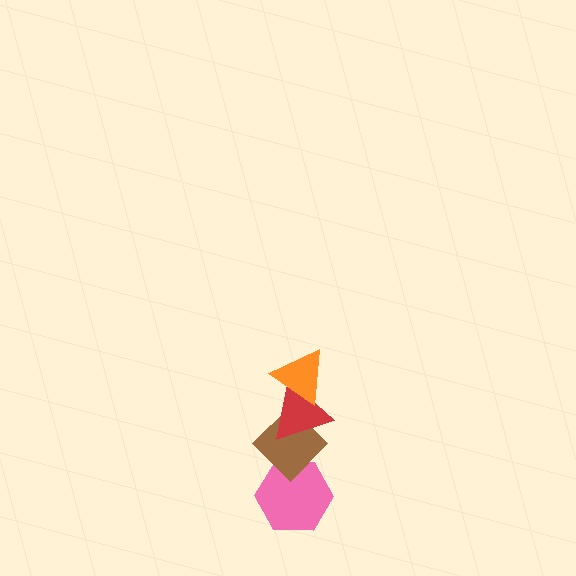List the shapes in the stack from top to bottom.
From top to bottom: the orange triangle, the red triangle, the brown diamond, the pink hexagon.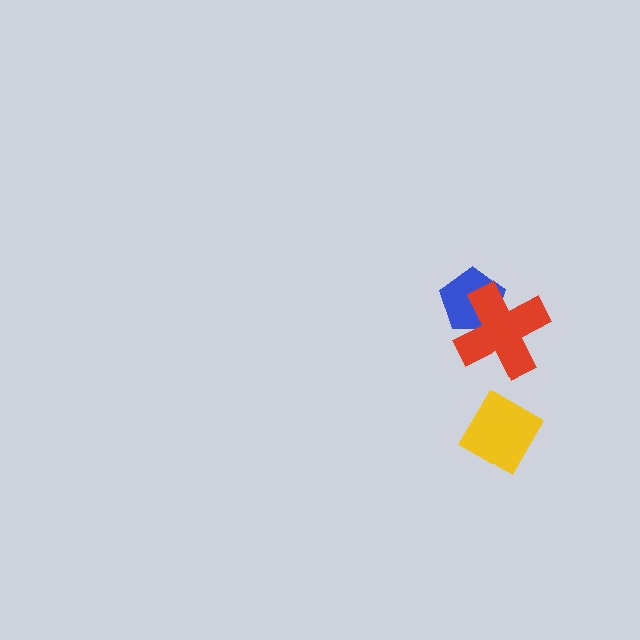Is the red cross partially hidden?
No, no other shape covers it.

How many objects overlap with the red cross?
1 object overlaps with the red cross.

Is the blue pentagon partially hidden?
Yes, it is partially covered by another shape.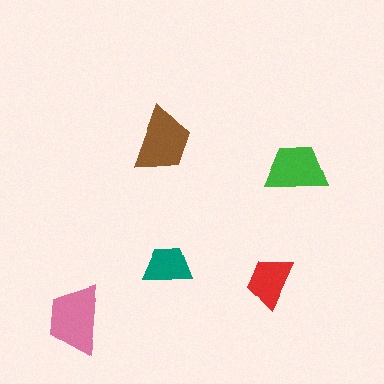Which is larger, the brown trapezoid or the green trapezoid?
The brown one.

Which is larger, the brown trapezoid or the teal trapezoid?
The brown one.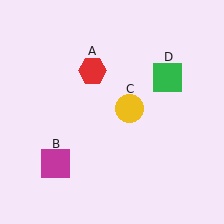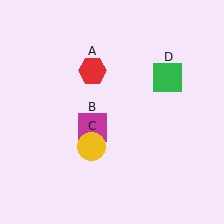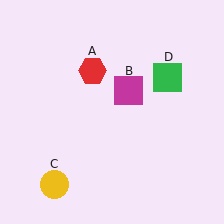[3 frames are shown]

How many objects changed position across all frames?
2 objects changed position: magenta square (object B), yellow circle (object C).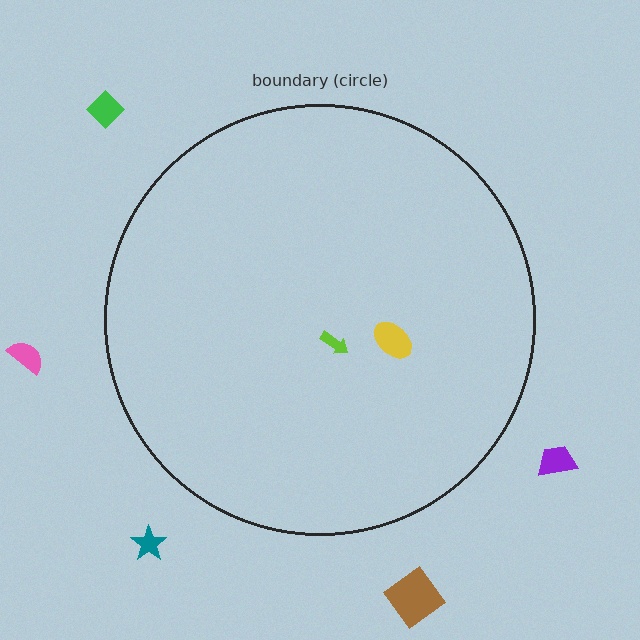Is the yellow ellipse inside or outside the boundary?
Inside.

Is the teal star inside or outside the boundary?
Outside.